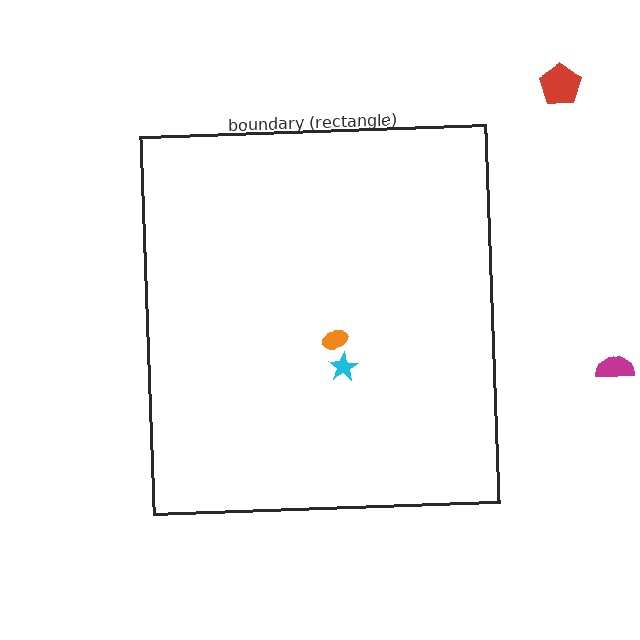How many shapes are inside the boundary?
2 inside, 2 outside.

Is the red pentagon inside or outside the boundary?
Outside.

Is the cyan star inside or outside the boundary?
Inside.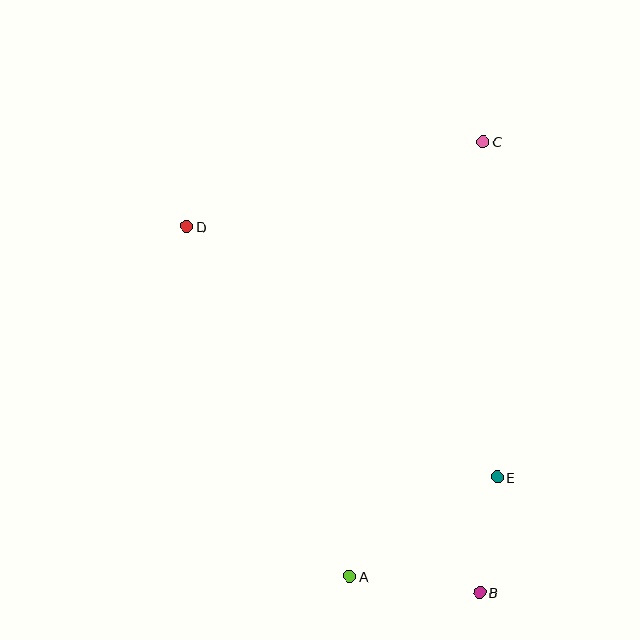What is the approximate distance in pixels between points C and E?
The distance between C and E is approximately 336 pixels.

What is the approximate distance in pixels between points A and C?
The distance between A and C is approximately 455 pixels.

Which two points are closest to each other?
Points B and E are closest to each other.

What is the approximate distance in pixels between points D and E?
The distance between D and E is approximately 399 pixels.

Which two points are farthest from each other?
Points B and D are farthest from each other.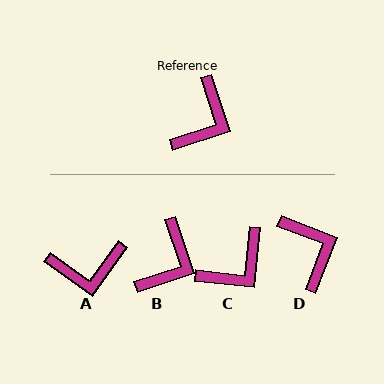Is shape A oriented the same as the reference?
No, it is off by about 54 degrees.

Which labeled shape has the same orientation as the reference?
B.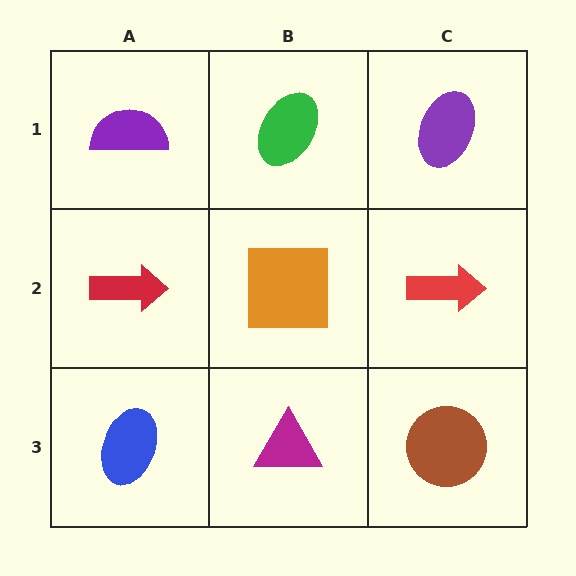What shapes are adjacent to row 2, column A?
A purple semicircle (row 1, column A), a blue ellipse (row 3, column A), an orange square (row 2, column B).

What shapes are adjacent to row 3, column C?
A red arrow (row 2, column C), a magenta triangle (row 3, column B).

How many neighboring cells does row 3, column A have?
2.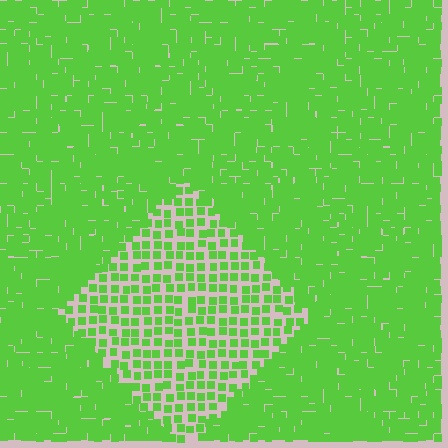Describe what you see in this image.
The image contains small lime elements arranged at two different densities. A diamond-shaped region is visible where the elements are less densely packed than the surrounding area.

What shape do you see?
I see a diamond.